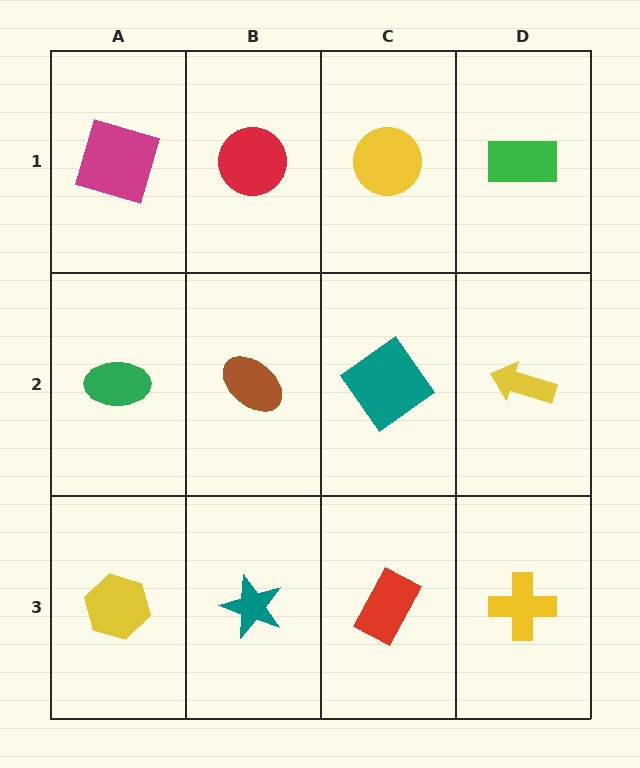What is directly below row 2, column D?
A yellow cross.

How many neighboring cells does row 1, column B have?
3.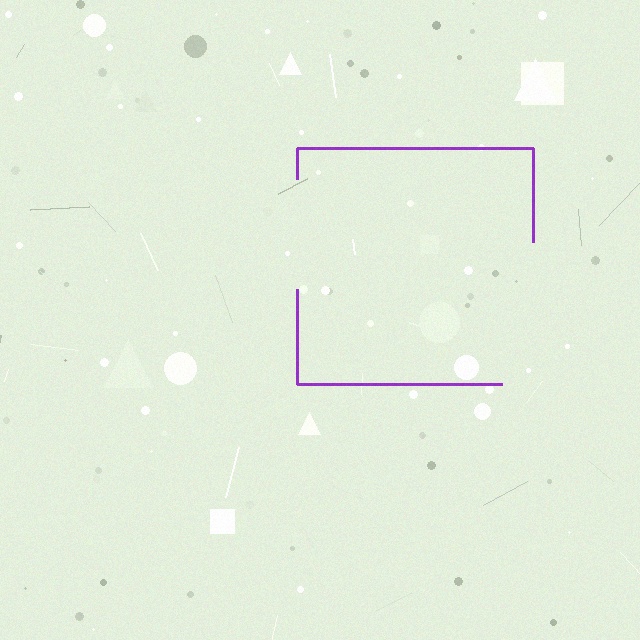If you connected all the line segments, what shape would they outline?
They would outline a square.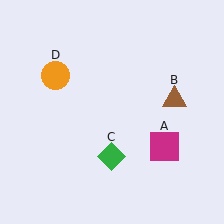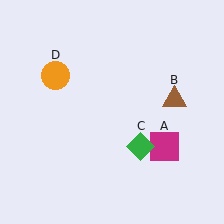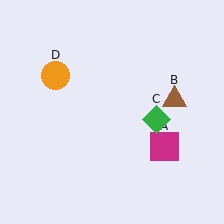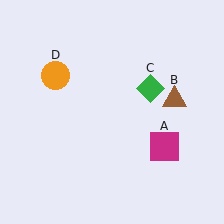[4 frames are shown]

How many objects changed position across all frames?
1 object changed position: green diamond (object C).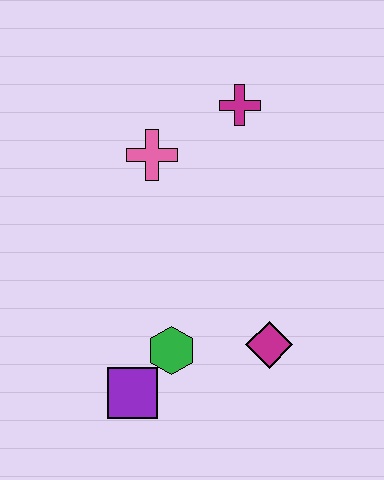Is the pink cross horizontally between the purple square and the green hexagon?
Yes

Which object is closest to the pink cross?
The magenta cross is closest to the pink cross.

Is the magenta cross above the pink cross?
Yes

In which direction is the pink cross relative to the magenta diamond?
The pink cross is above the magenta diamond.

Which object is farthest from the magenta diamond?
The magenta cross is farthest from the magenta diamond.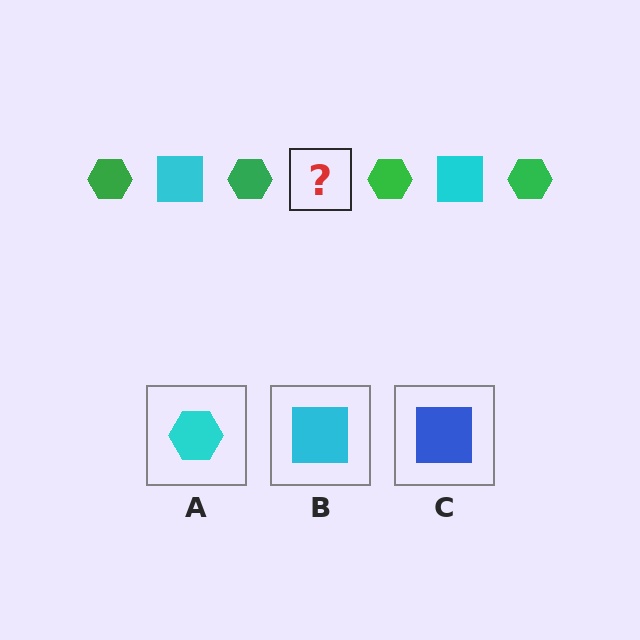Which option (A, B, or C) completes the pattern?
B.